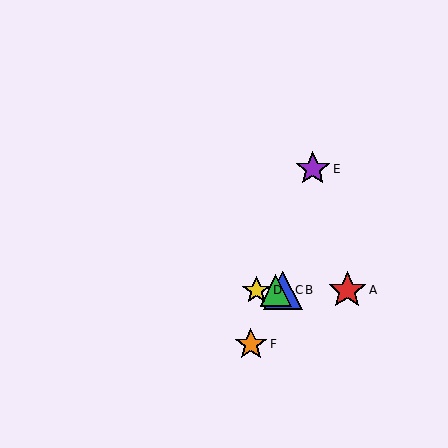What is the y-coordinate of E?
Object E is at y≈169.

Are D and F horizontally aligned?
No, D is at y≈290 and F is at y≈344.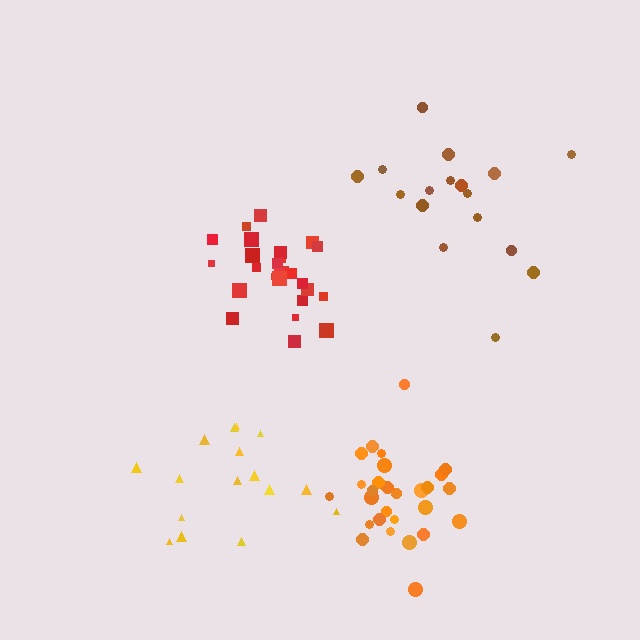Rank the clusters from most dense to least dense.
red, orange, brown, yellow.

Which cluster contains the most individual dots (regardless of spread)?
Orange (29).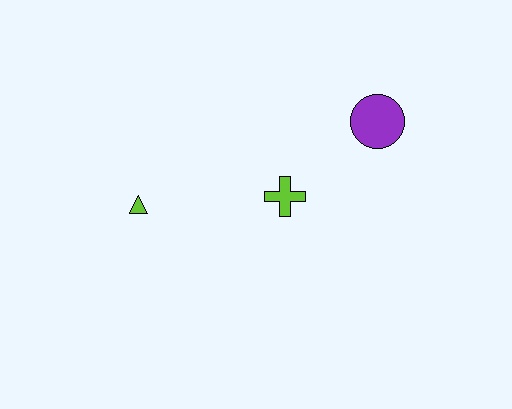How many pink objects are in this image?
There are no pink objects.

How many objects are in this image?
There are 3 objects.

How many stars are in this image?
There are no stars.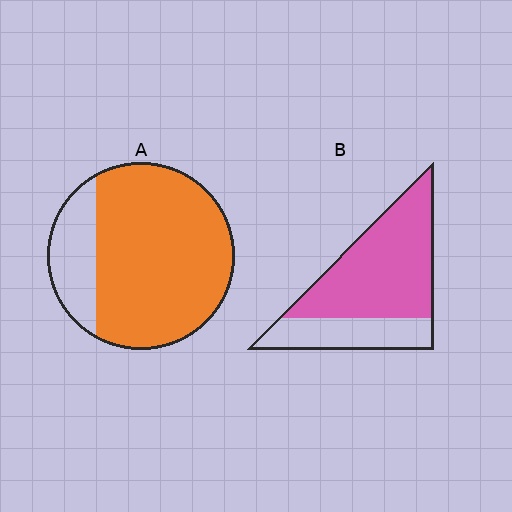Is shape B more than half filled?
Yes.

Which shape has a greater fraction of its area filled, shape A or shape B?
Shape A.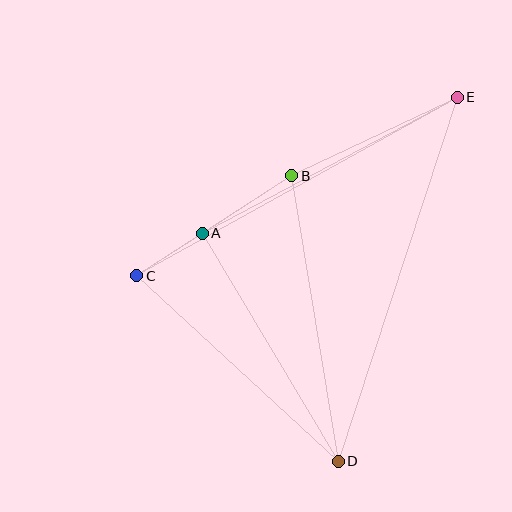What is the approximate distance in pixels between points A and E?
The distance between A and E is approximately 289 pixels.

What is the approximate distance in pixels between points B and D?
The distance between B and D is approximately 289 pixels.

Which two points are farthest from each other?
Points D and E are farthest from each other.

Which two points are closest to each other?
Points A and C are closest to each other.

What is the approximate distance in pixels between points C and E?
The distance between C and E is approximately 367 pixels.